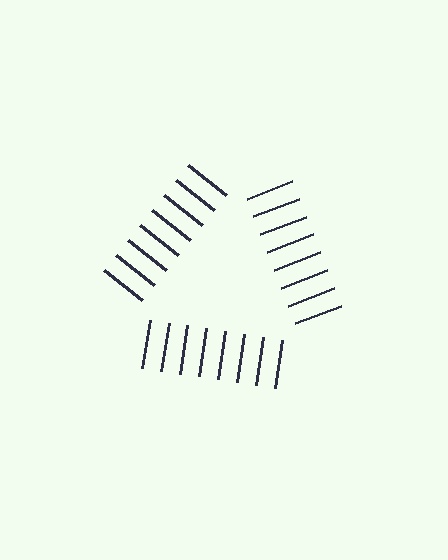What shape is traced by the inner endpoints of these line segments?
An illusory triangle — the line segments terminate on its edges but no continuous stroke is drawn.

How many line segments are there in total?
24 — 8 along each of the 3 edges.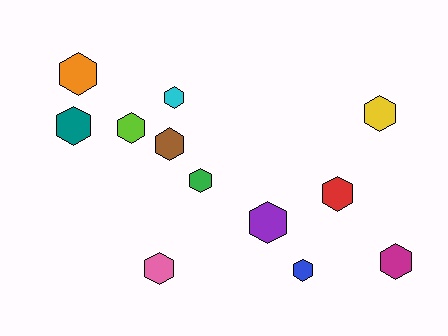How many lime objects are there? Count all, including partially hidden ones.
There is 1 lime object.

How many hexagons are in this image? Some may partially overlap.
There are 12 hexagons.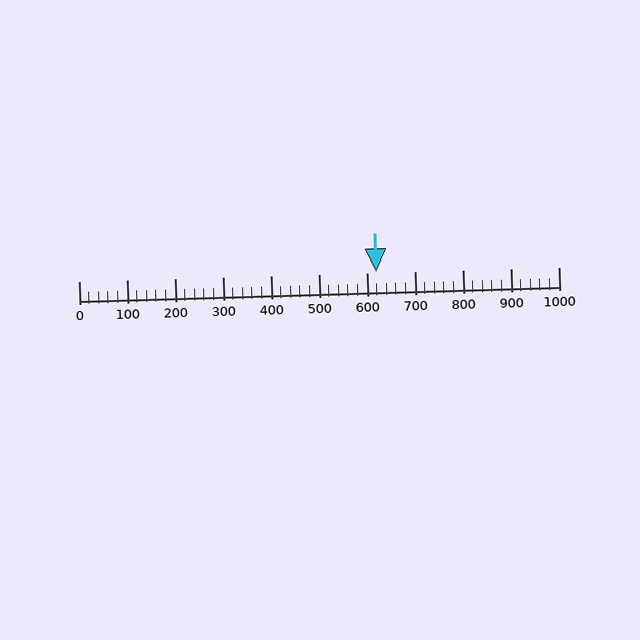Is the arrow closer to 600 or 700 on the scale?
The arrow is closer to 600.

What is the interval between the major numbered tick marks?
The major tick marks are spaced 100 units apart.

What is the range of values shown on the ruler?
The ruler shows values from 0 to 1000.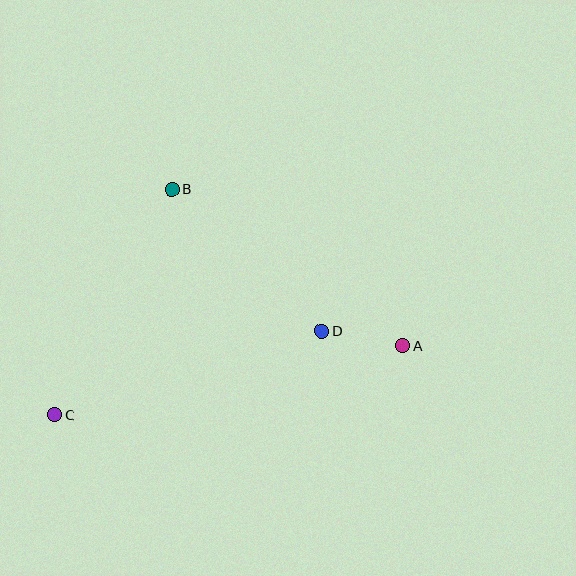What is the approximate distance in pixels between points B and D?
The distance between B and D is approximately 206 pixels.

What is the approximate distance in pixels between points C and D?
The distance between C and D is approximately 280 pixels.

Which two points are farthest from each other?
Points A and C are farthest from each other.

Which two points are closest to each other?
Points A and D are closest to each other.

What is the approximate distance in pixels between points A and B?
The distance between A and B is approximately 279 pixels.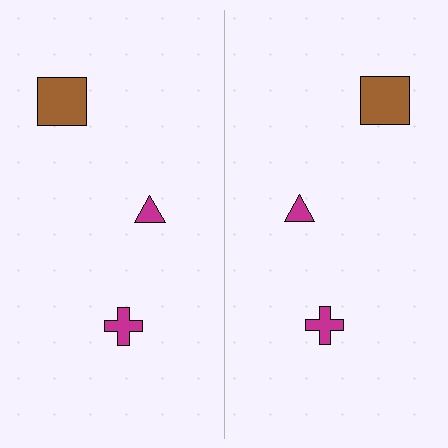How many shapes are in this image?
There are 6 shapes in this image.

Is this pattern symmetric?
Yes, this pattern has bilateral (reflection) symmetry.